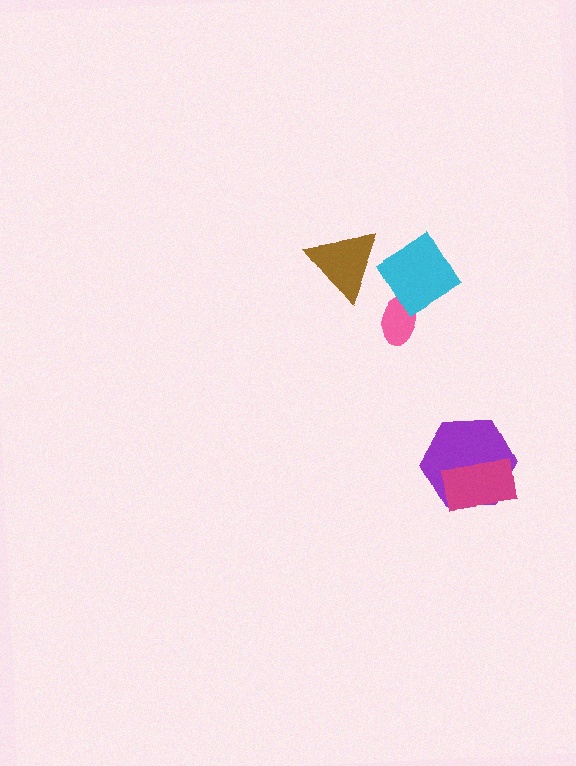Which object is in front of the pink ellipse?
The cyan diamond is in front of the pink ellipse.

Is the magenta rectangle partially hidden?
No, no other shape covers it.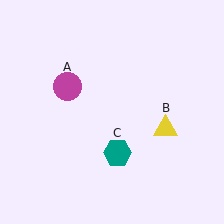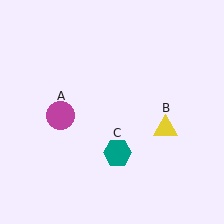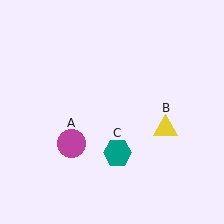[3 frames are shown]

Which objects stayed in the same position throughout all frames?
Yellow triangle (object B) and teal hexagon (object C) remained stationary.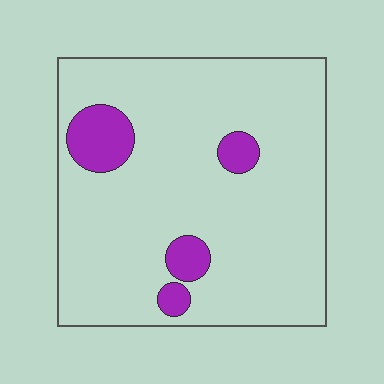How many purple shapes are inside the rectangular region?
4.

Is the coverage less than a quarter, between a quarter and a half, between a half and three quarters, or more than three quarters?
Less than a quarter.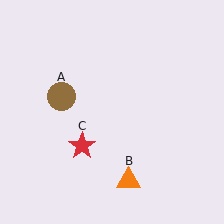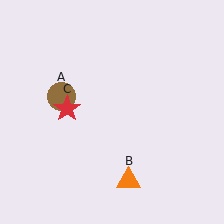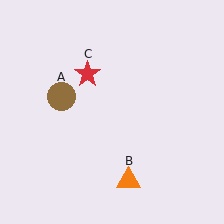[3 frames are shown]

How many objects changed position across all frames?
1 object changed position: red star (object C).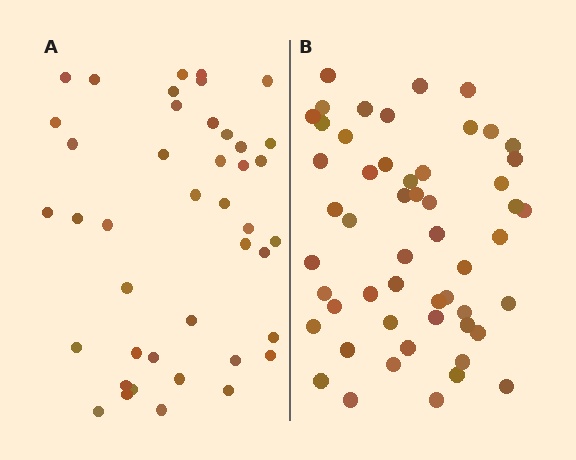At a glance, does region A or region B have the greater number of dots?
Region B (the right region) has more dots.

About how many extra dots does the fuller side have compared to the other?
Region B has roughly 12 or so more dots than region A.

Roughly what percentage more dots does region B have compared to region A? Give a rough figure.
About 25% more.